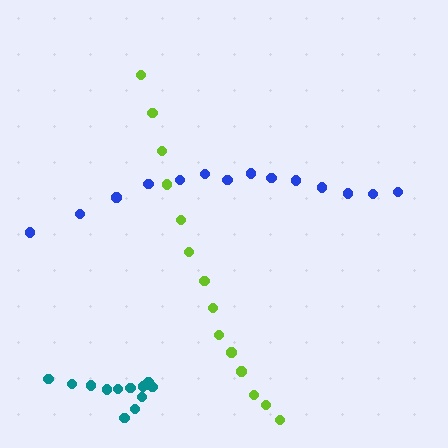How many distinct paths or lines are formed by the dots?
There are 3 distinct paths.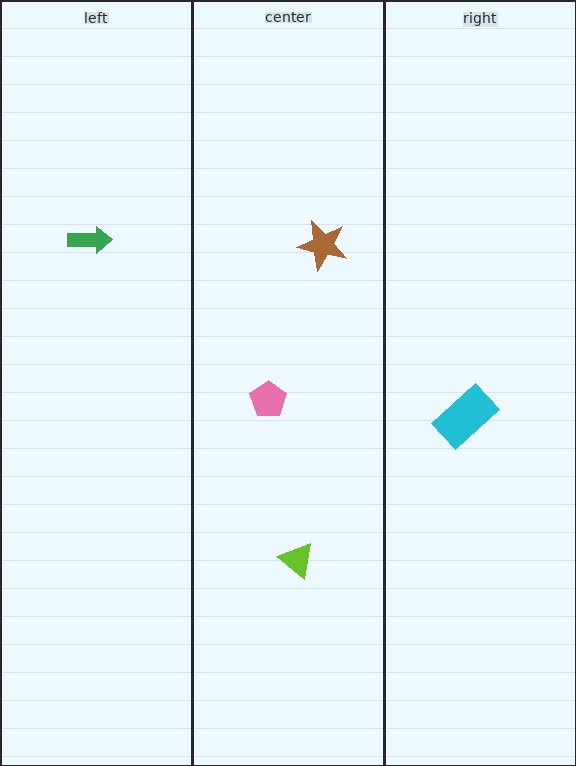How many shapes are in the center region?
3.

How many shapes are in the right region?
1.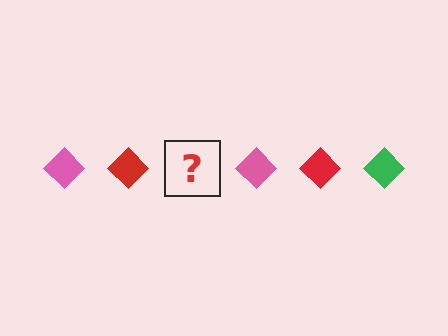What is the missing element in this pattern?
The missing element is a green diamond.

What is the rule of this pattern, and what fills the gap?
The rule is that the pattern cycles through pink, red, green diamonds. The gap should be filled with a green diamond.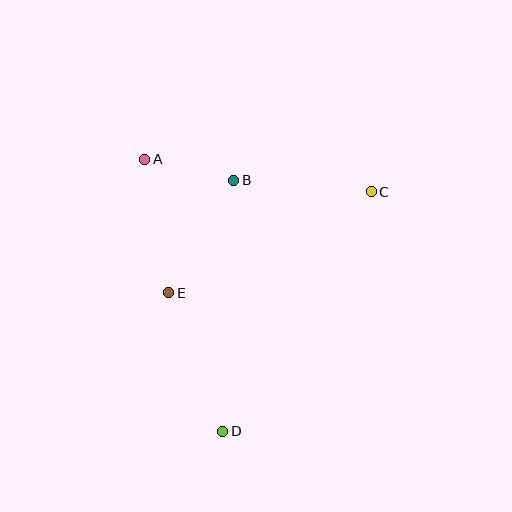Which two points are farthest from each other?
Points A and D are farthest from each other.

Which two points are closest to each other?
Points A and B are closest to each other.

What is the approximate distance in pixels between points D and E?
The distance between D and E is approximately 149 pixels.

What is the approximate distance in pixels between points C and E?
The distance between C and E is approximately 226 pixels.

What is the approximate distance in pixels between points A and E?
The distance between A and E is approximately 136 pixels.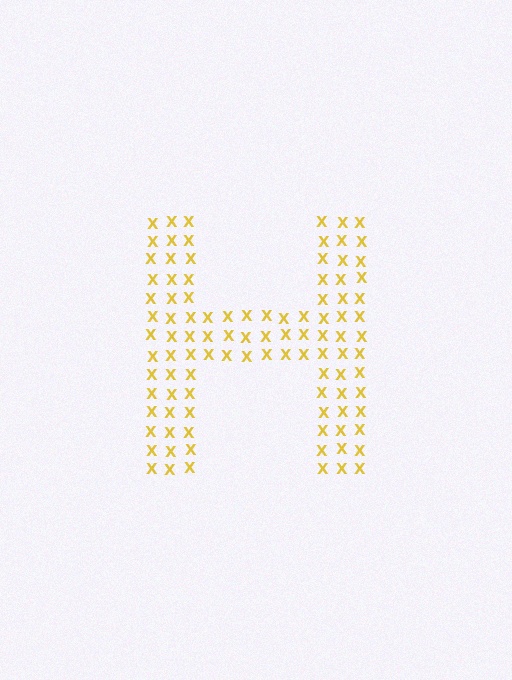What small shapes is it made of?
It is made of small letter X's.